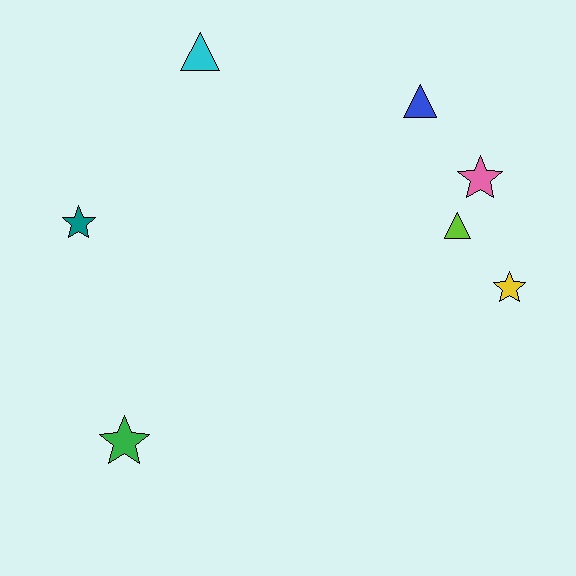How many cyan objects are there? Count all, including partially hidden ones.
There is 1 cyan object.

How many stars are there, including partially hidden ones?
There are 4 stars.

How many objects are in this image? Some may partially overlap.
There are 7 objects.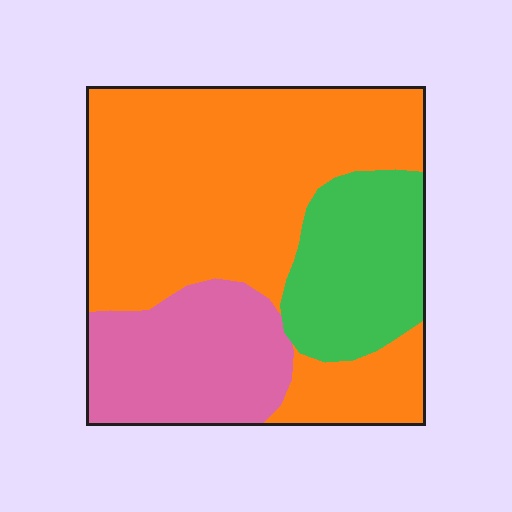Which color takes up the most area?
Orange, at roughly 60%.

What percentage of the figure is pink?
Pink takes up about one fifth (1/5) of the figure.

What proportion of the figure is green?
Green covers roughly 20% of the figure.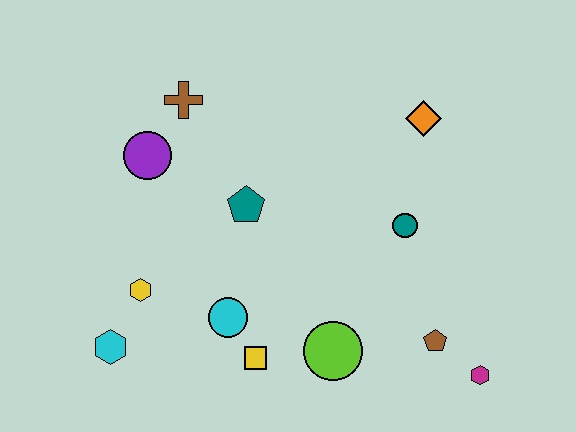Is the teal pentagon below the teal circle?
No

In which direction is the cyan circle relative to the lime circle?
The cyan circle is to the left of the lime circle.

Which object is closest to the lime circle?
The yellow square is closest to the lime circle.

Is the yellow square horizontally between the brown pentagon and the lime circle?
No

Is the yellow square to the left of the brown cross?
No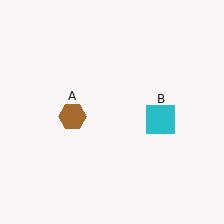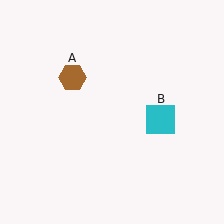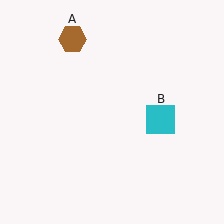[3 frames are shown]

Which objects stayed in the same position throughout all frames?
Cyan square (object B) remained stationary.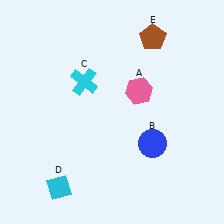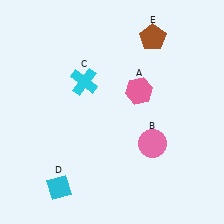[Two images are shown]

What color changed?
The circle (B) changed from blue in Image 1 to pink in Image 2.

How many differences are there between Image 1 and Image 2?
There is 1 difference between the two images.